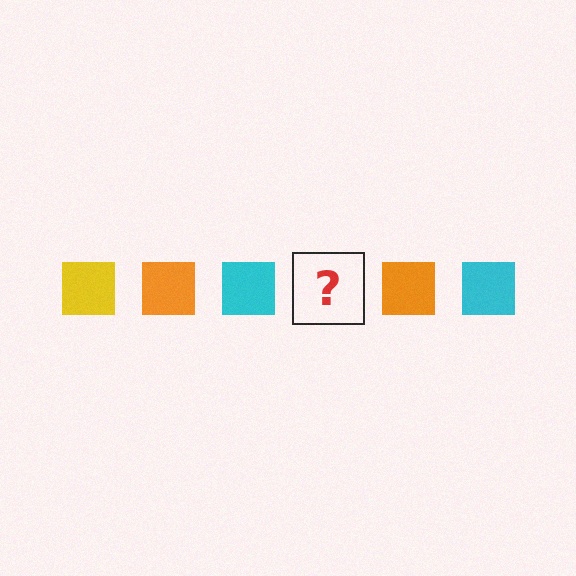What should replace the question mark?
The question mark should be replaced with a yellow square.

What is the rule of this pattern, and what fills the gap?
The rule is that the pattern cycles through yellow, orange, cyan squares. The gap should be filled with a yellow square.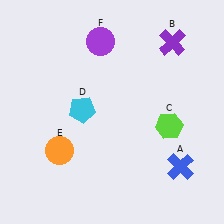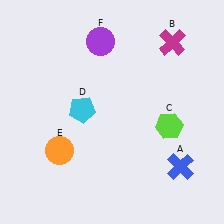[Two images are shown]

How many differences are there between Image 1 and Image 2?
There is 1 difference between the two images.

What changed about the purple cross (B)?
In Image 1, B is purple. In Image 2, it changed to magenta.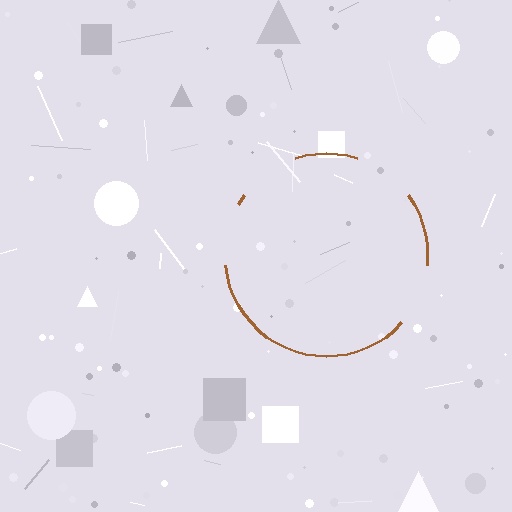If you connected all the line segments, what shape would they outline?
They would outline a circle.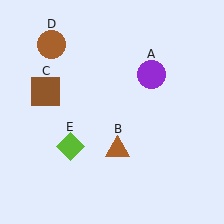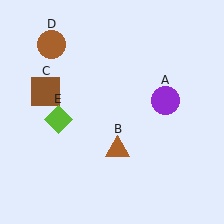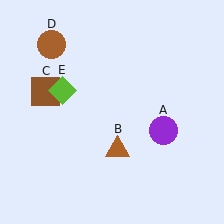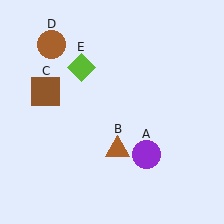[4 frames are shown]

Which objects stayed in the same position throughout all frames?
Brown triangle (object B) and brown square (object C) and brown circle (object D) remained stationary.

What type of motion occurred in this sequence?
The purple circle (object A), lime diamond (object E) rotated clockwise around the center of the scene.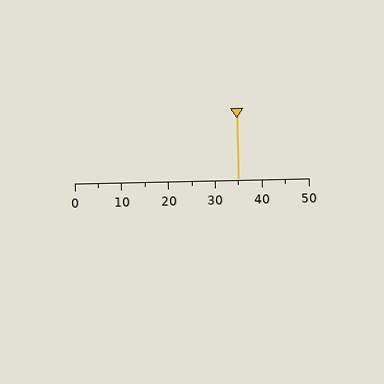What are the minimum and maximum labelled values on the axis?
The axis runs from 0 to 50.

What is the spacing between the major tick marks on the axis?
The major ticks are spaced 10 apart.